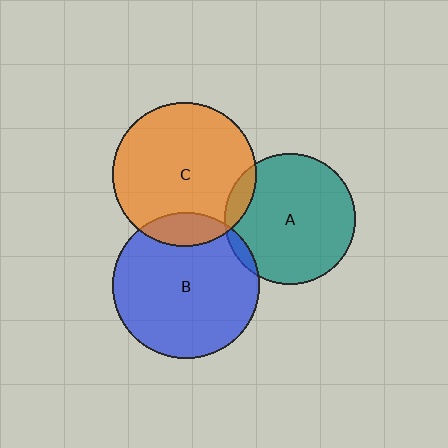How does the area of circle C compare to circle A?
Approximately 1.2 times.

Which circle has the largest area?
Circle B (blue).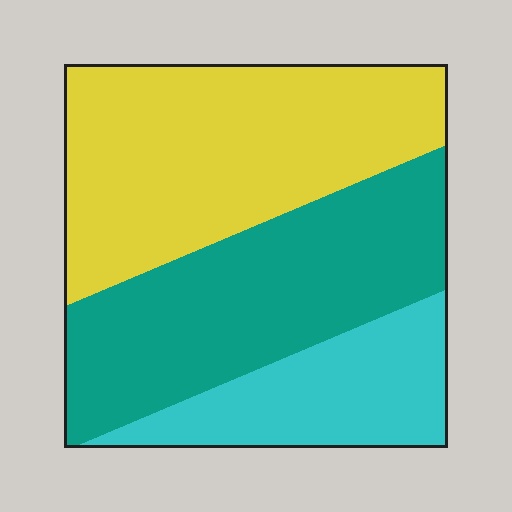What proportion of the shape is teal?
Teal covers about 40% of the shape.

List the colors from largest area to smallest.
From largest to smallest: yellow, teal, cyan.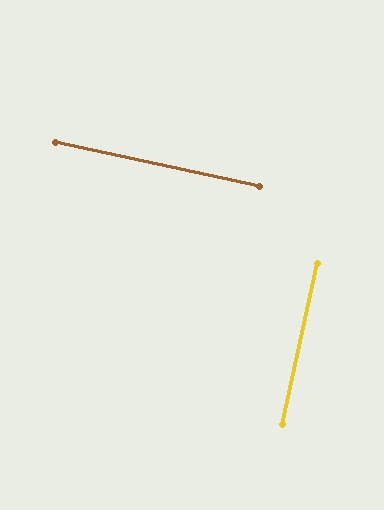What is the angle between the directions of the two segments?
Approximately 90 degrees.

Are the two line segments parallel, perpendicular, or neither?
Perpendicular — they meet at approximately 90°.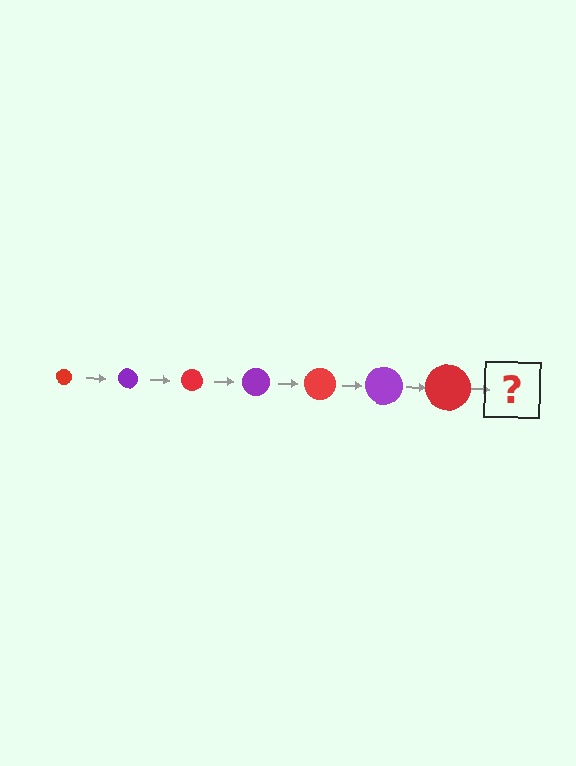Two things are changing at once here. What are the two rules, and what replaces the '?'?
The two rules are that the circle grows larger each step and the color cycles through red and purple. The '?' should be a purple circle, larger than the previous one.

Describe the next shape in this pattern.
It should be a purple circle, larger than the previous one.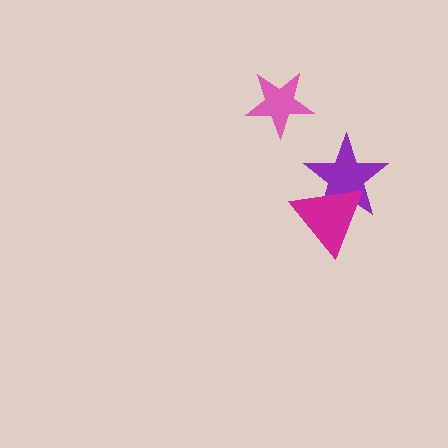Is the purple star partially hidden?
Yes, it is partially covered by another shape.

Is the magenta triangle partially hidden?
No, no other shape covers it.